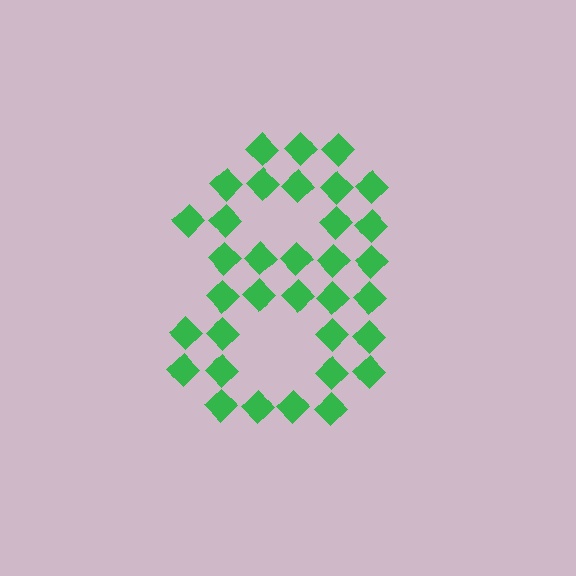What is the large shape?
The large shape is the digit 8.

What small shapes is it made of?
It is made of small diamonds.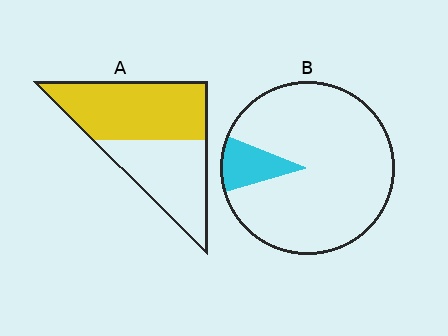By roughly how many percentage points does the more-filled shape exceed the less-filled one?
By roughly 45 percentage points (A over B).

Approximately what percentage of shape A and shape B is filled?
A is approximately 55% and B is approximately 10%.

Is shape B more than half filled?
No.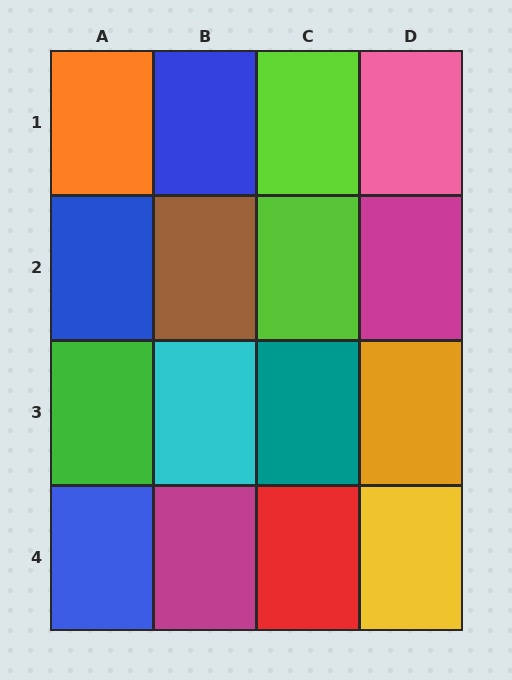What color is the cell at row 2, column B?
Brown.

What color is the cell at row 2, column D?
Magenta.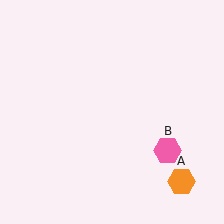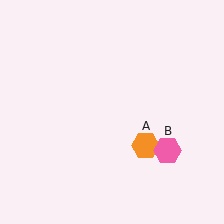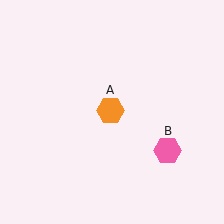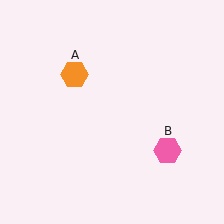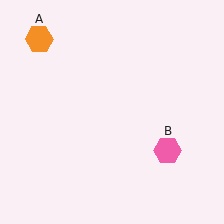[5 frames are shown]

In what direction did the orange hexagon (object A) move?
The orange hexagon (object A) moved up and to the left.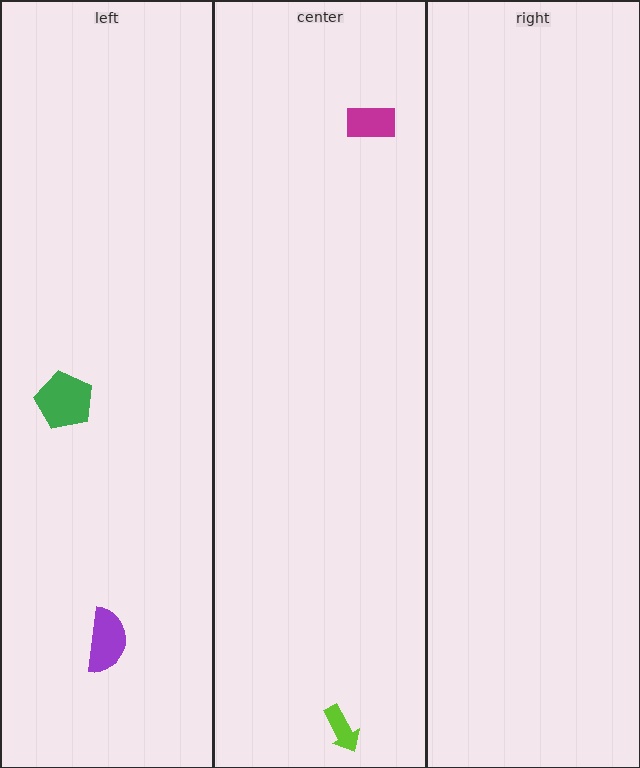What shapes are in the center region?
The lime arrow, the magenta rectangle.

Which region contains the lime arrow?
The center region.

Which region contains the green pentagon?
The left region.